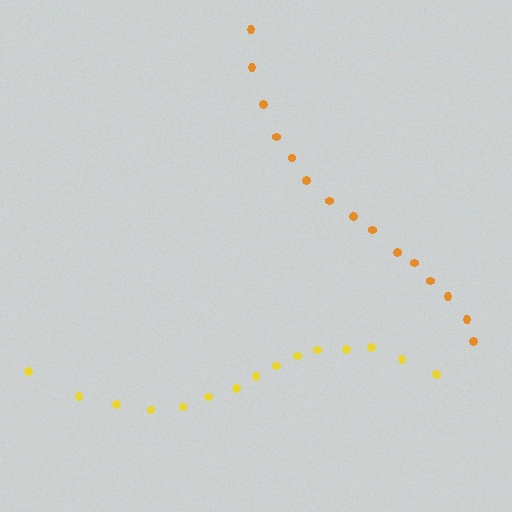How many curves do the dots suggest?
There are 2 distinct paths.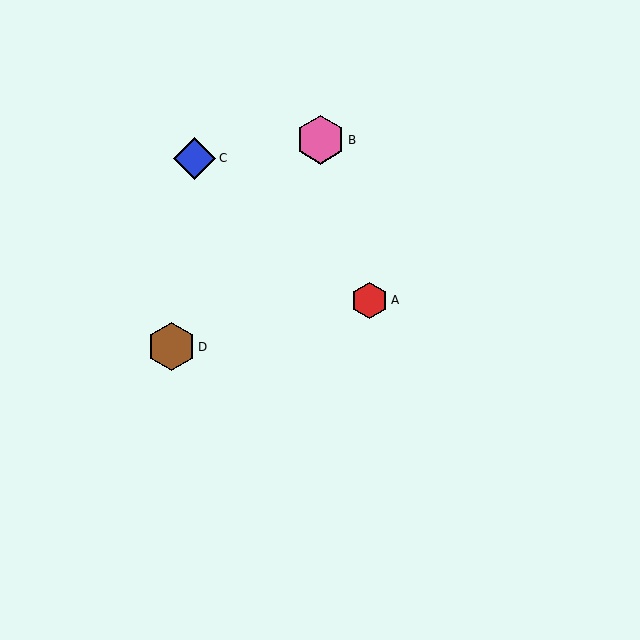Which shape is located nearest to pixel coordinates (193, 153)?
The blue diamond (labeled C) at (195, 158) is nearest to that location.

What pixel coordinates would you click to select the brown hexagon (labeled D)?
Click at (171, 347) to select the brown hexagon D.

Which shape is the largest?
The pink hexagon (labeled B) is the largest.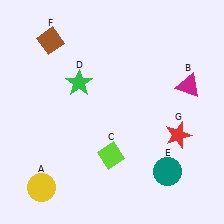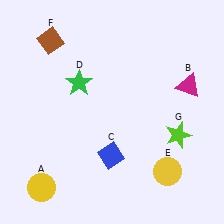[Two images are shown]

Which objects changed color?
C changed from lime to blue. E changed from teal to yellow. G changed from red to lime.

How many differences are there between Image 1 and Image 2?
There are 3 differences between the two images.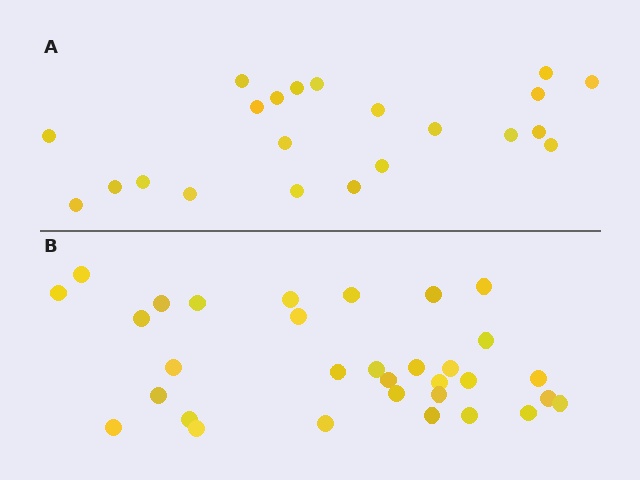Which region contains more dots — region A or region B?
Region B (the bottom region) has more dots.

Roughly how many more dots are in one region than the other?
Region B has roughly 10 or so more dots than region A.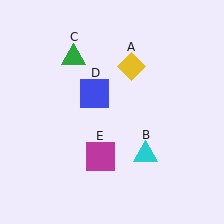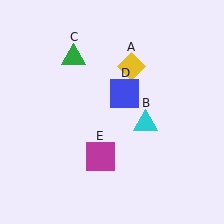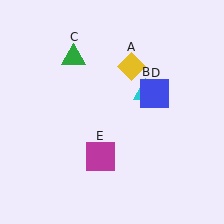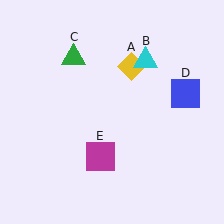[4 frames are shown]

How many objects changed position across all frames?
2 objects changed position: cyan triangle (object B), blue square (object D).